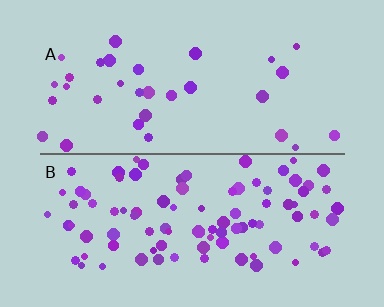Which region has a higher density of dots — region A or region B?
B (the bottom).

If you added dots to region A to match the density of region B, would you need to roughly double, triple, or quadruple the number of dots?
Approximately triple.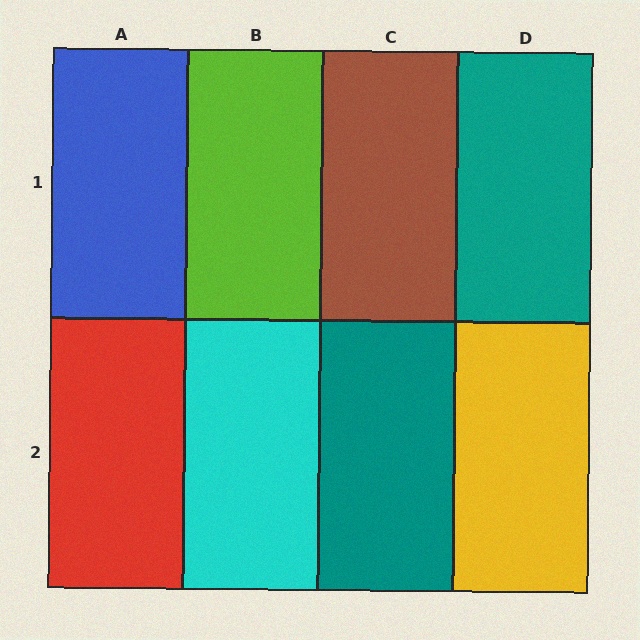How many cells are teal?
2 cells are teal.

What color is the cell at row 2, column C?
Teal.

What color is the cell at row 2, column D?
Yellow.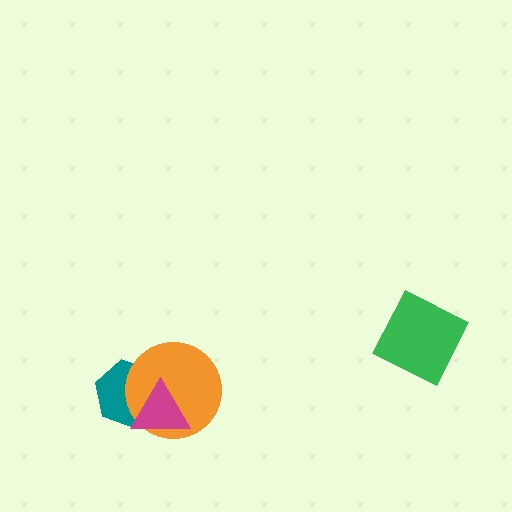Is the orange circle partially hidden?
Yes, it is partially covered by another shape.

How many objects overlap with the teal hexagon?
2 objects overlap with the teal hexagon.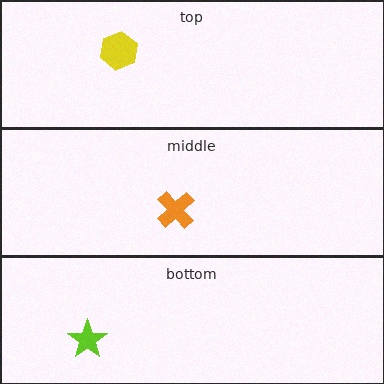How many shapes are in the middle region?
1.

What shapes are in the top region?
The yellow hexagon.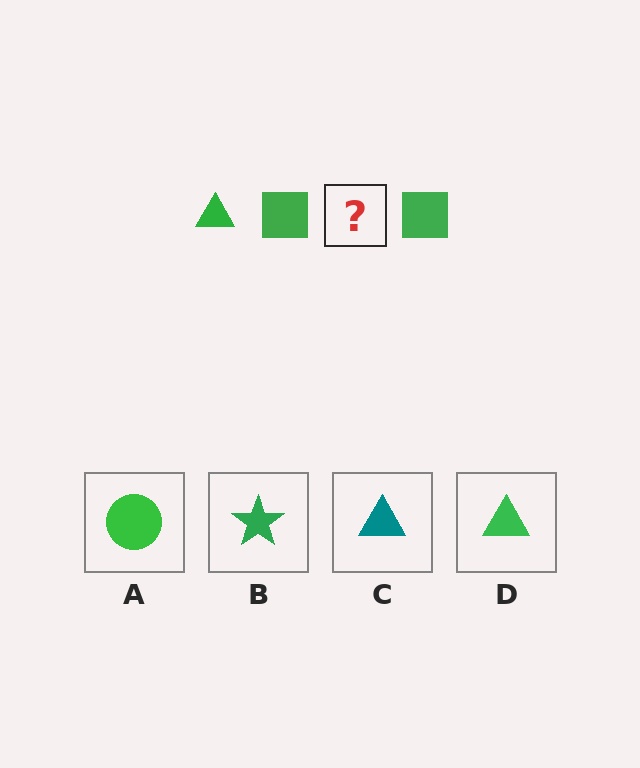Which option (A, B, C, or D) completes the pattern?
D.